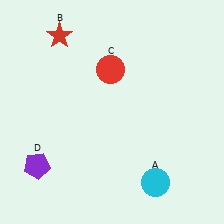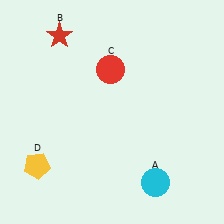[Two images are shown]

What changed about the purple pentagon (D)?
In Image 1, D is purple. In Image 2, it changed to yellow.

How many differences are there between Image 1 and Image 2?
There is 1 difference between the two images.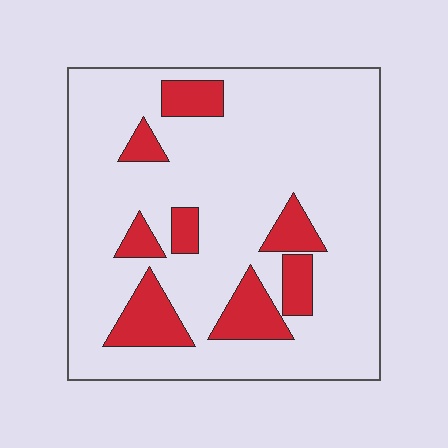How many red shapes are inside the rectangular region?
8.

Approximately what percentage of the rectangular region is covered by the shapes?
Approximately 20%.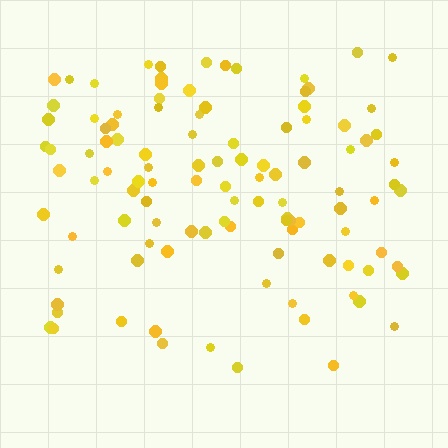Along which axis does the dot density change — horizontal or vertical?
Vertical.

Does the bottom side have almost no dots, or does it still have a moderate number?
Still a moderate number, just noticeably fewer than the top.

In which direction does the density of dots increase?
From bottom to top, with the top side densest.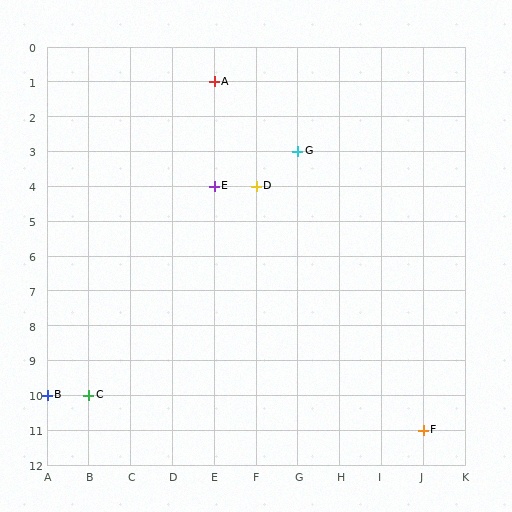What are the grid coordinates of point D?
Point D is at grid coordinates (F, 4).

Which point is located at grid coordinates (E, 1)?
Point A is at (E, 1).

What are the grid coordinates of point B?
Point B is at grid coordinates (A, 10).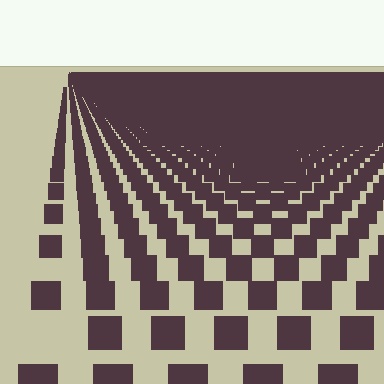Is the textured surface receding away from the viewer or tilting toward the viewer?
The surface is receding away from the viewer. Texture elements get smaller and denser toward the top.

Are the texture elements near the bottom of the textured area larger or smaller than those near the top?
Larger. Near the bottom, elements are closer to the viewer and appear at a bigger on-screen size.